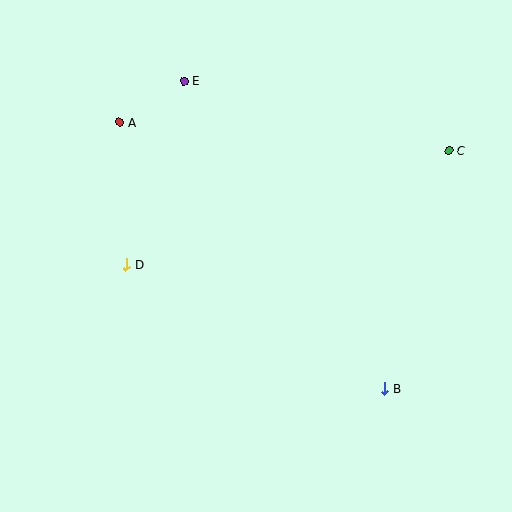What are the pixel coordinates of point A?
Point A is at (120, 122).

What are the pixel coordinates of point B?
Point B is at (384, 388).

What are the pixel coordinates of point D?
Point D is at (126, 264).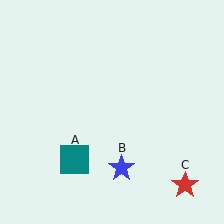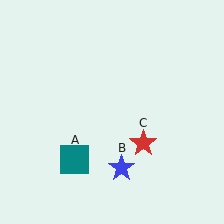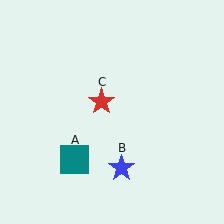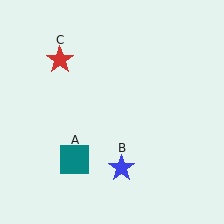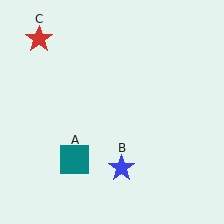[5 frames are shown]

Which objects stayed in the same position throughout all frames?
Teal square (object A) and blue star (object B) remained stationary.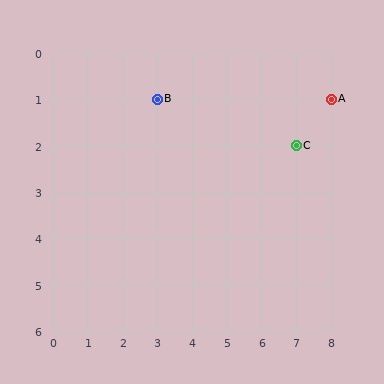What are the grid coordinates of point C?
Point C is at grid coordinates (7, 2).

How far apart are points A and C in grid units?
Points A and C are 1 column and 1 row apart (about 1.4 grid units diagonally).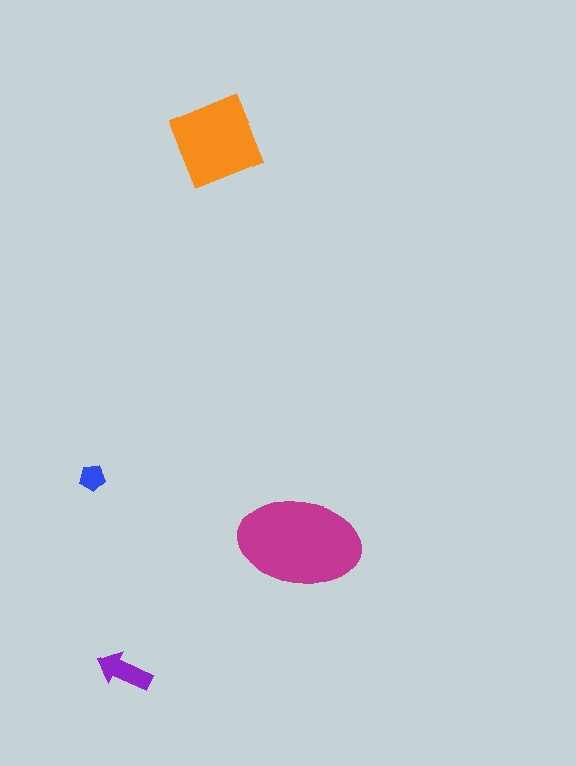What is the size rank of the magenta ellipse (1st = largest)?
1st.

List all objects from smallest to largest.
The blue pentagon, the purple arrow, the orange square, the magenta ellipse.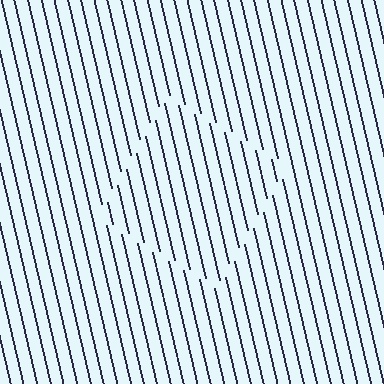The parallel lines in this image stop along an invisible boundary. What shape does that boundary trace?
An illusory square. The interior of the shape contains the same grating, shifted by half a period — the contour is defined by the phase discontinuity where line-ends from the inner and outer gratings abut.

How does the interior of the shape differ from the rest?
The interior of the shape contains the same grating, shifted by half a period — the contour is defined by the phase discontinuity where line-ends from the inner and outer gratings abut.